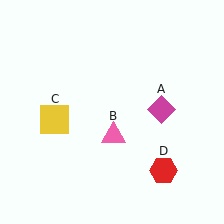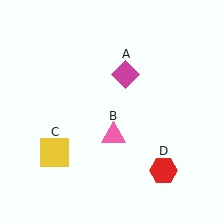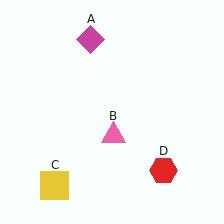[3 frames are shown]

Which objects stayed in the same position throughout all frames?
Pink triangle (object B) and red hexagon (object D) remained stationary.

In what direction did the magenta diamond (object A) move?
The magenta diamond (object A) moved up and to the left.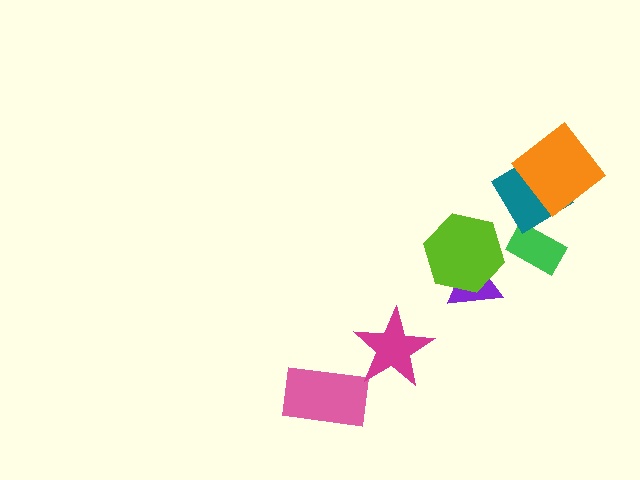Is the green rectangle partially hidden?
Yes, it is partially covered by another shape.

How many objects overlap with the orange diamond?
1 object overlaps with the orange diamond.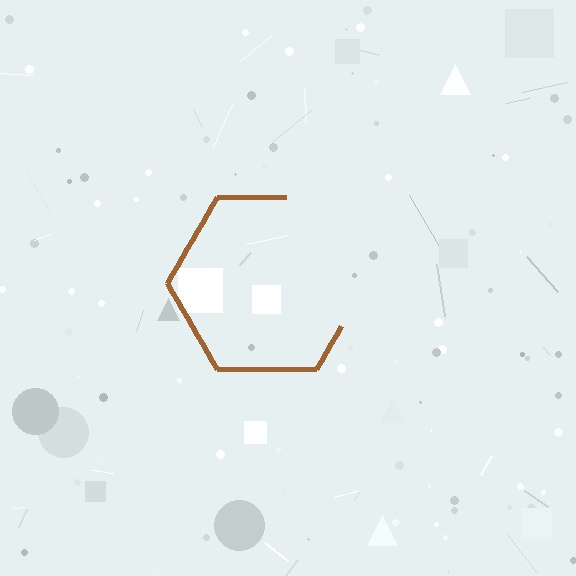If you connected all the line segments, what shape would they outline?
They would outline a hexagon.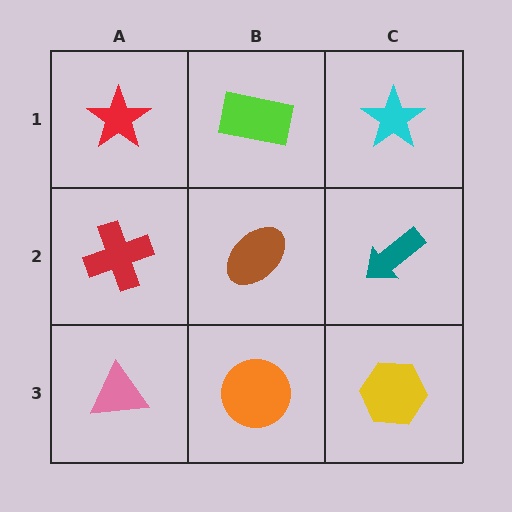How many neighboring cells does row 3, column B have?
3.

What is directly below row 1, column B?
A brown ellipse.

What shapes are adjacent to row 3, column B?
A brown ellipse (row 2, column B), a pink triangle (row 3, column A), a yellow hexagon (row 3, column C).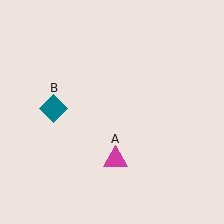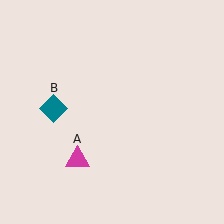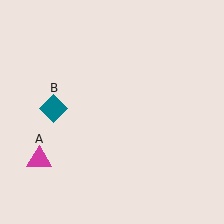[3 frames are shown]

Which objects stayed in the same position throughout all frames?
Teal diamond (object B) remained stationary.